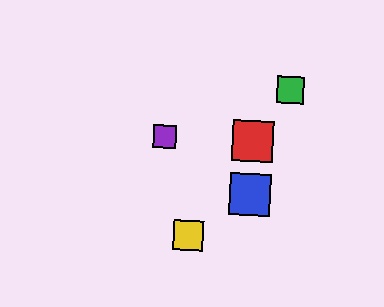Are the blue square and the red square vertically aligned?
Yes, both are at x≈250.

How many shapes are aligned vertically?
2 shapes (the red square, the blue square) are aligned vertically.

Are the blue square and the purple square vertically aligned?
No, the blue square is at x≈250 and the purple square is at x≈165.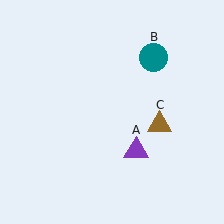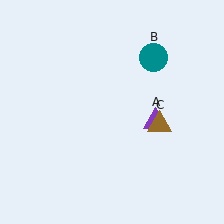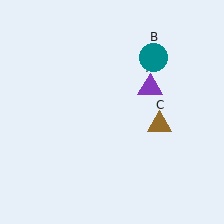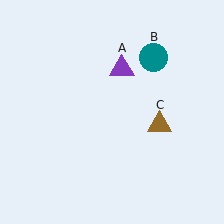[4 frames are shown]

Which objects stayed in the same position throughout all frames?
Teal circle (object B) and brown triangle (object C) remained stationary.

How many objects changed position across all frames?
1 object changed position: purple triangle (object A).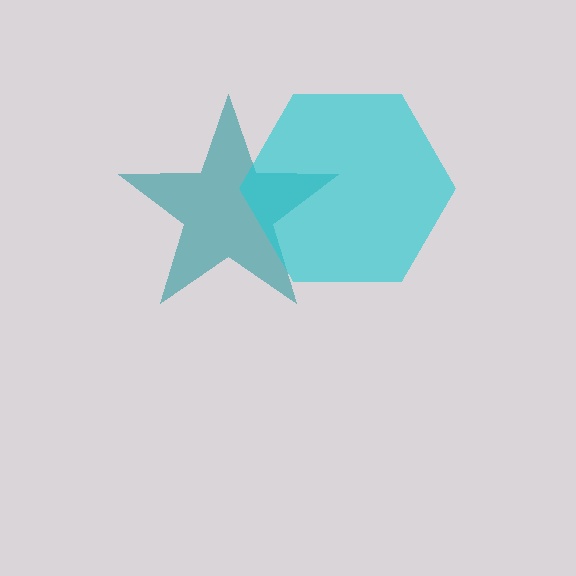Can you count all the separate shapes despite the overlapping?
Yes, there are 2 separate shapes.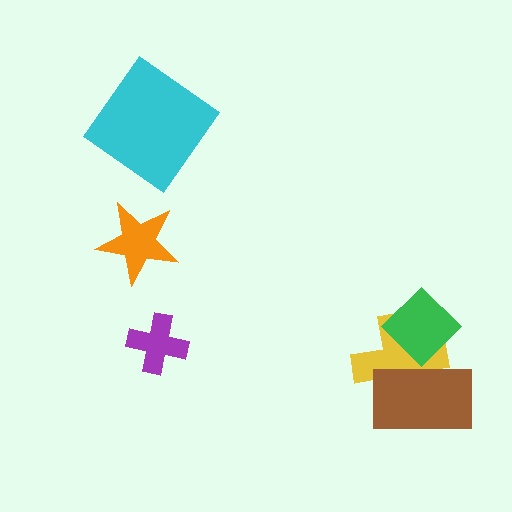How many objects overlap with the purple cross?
0 objects overlap with the purple cross.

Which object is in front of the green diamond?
The brown rectangle is in front of the green diamond.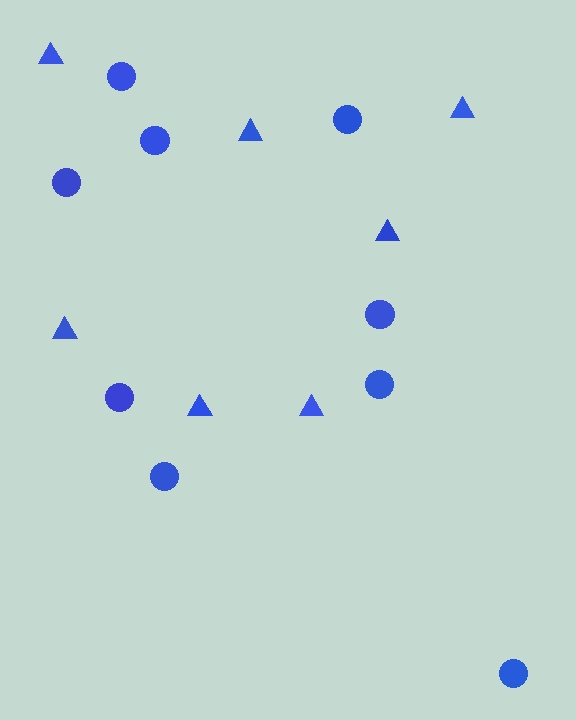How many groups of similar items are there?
There are 2 groups: one group of circles (9) and one group of triangles (7).